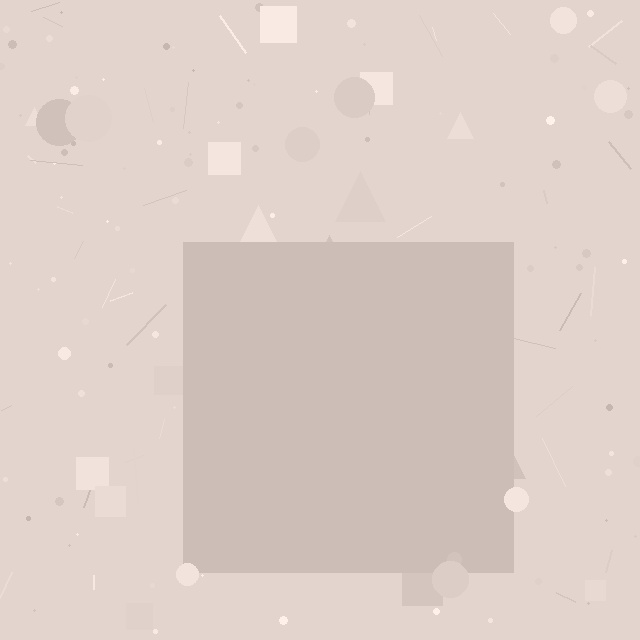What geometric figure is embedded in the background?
A square is embedded in the background.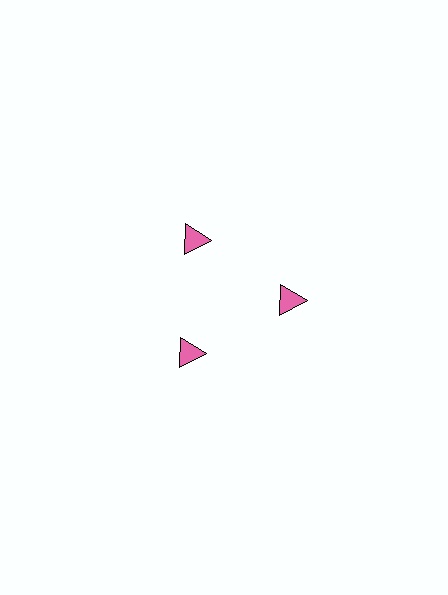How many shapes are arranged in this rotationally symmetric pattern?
There are 3 shapes, arranged in 3 groups of 1.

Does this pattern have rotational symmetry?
Yes, this pattern has 3-fold rotational symmetry. It looks the same after rotating 120 degrees around the center.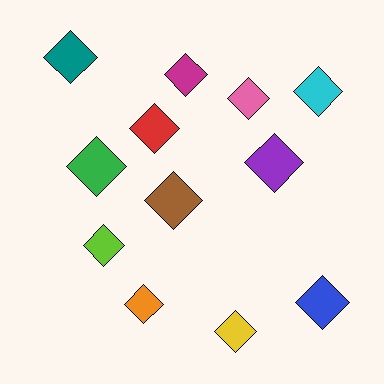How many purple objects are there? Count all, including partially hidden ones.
There is 1 purple object.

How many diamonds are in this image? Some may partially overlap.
There are 12 diamonds.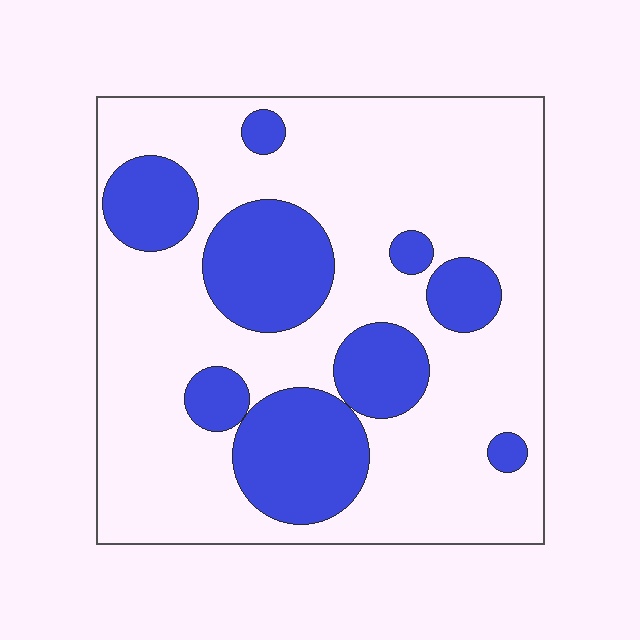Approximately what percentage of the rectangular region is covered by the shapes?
Approximately 30%.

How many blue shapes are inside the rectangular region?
9.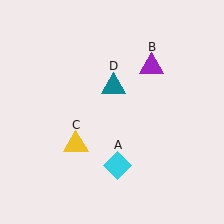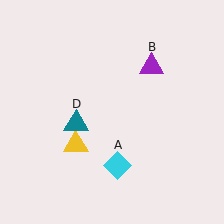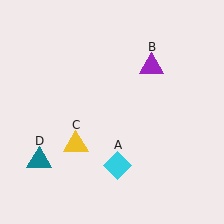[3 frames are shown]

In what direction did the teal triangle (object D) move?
The teal triangle (object D) moved down and to the left.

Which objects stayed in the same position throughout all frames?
Cyan diamond (object A) and purple triangle (object B) and yellow triangle (object C) remained stationary.